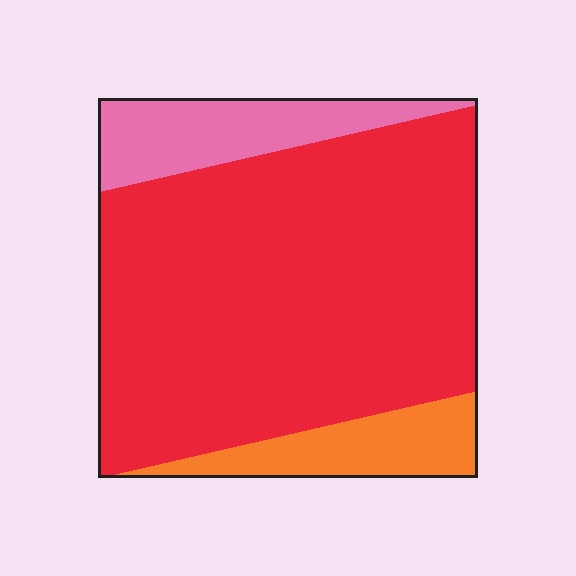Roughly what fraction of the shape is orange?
Orange covers about 10% of the shape.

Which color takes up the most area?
Red, at roughly 75%.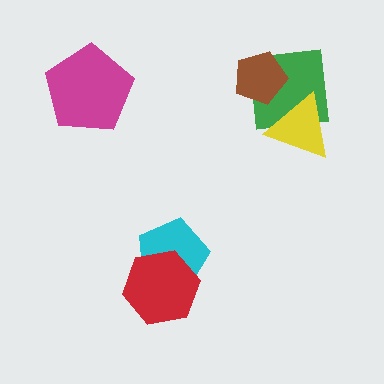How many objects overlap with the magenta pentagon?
0 objects overlap with the magenta pentagon.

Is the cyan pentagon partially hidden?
Yes, it is partially covered by another shape.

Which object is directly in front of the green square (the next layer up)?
The yellow triangle is directly in front of the green square.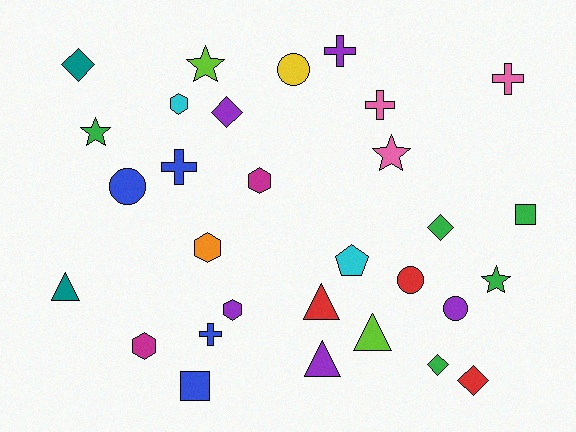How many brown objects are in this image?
There are no brown objects.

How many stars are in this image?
There are 4 stars.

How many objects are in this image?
There are 30 objects.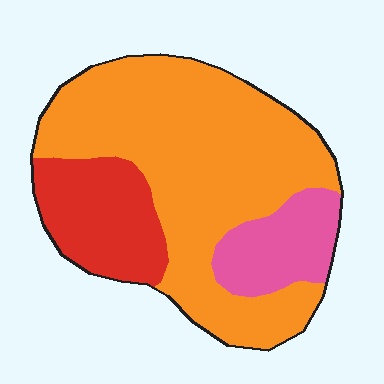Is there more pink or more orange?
Orange.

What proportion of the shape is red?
Red takes up about one fifth (1/5) of the shape.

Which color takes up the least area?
Pink, at roughly 15%.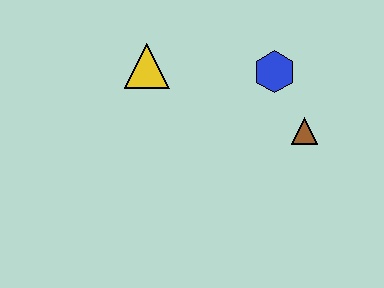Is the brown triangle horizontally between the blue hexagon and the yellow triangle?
No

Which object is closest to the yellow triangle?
The blue hexagon is closest to the yellow triangle.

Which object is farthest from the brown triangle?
The yellow triangle is farthest from the brown triangle.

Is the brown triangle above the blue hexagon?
No